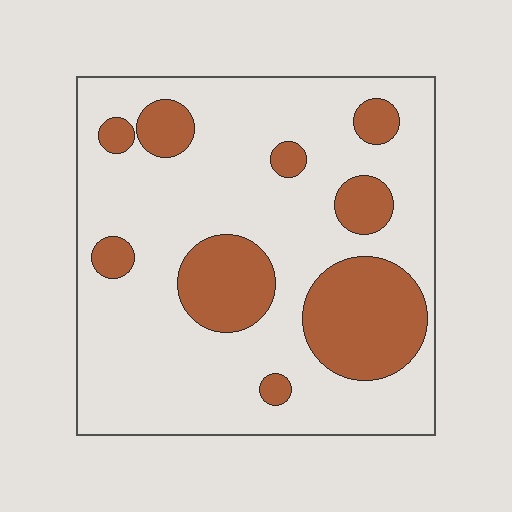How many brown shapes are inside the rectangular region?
9.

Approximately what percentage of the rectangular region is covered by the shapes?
Approximately 25%.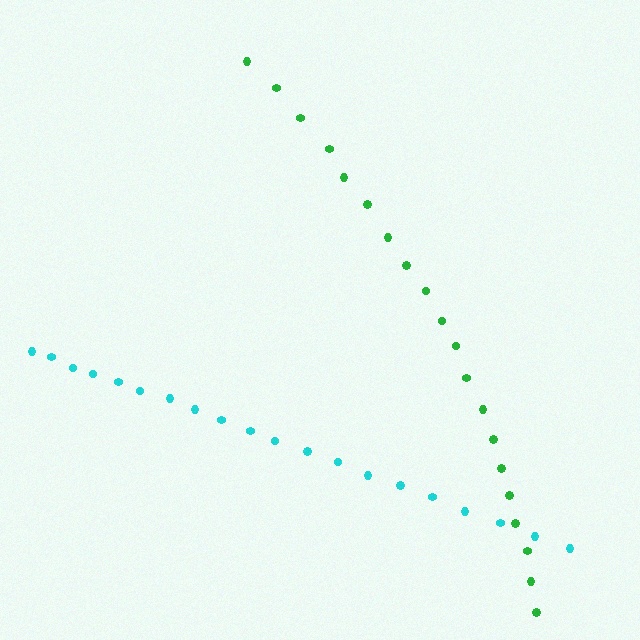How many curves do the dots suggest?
There are 2 distinct paths.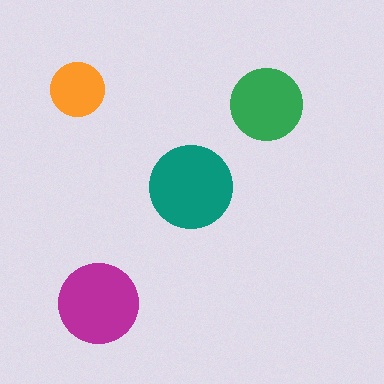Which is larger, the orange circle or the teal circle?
The teal one.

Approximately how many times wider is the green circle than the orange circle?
About 1.5 times wider.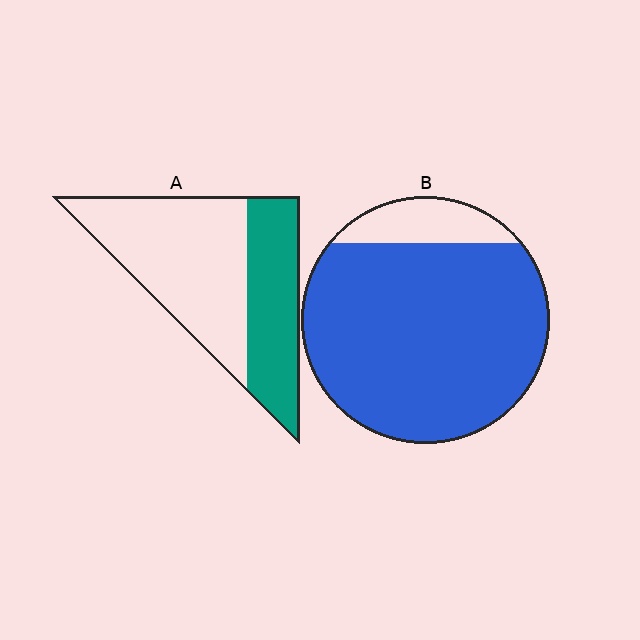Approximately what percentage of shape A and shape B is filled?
A is approximately 40% and B is approximately 85%.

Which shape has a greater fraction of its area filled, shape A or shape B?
Shape B.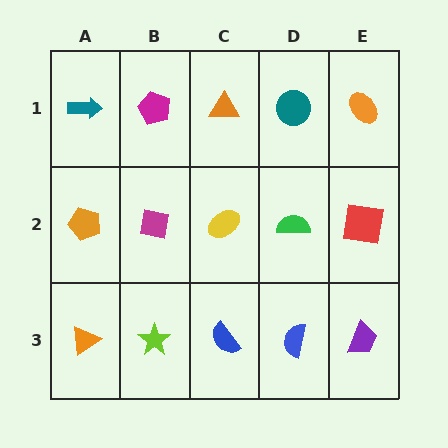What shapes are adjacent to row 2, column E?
An orange ellipse (row 1, column E), a purple trapezoid (row 3, column E), a green semicircle (row 2, column D).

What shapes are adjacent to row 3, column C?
A yellow ellipse (row 2, column C), a lime star (row 3, column B), a blue semicircle (row 3, column D).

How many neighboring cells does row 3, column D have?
3.